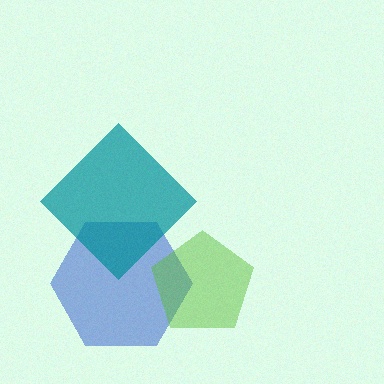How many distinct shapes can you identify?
There are 3 distinct shapes: a blue hexagon, a teal diamond, a lime pentagon.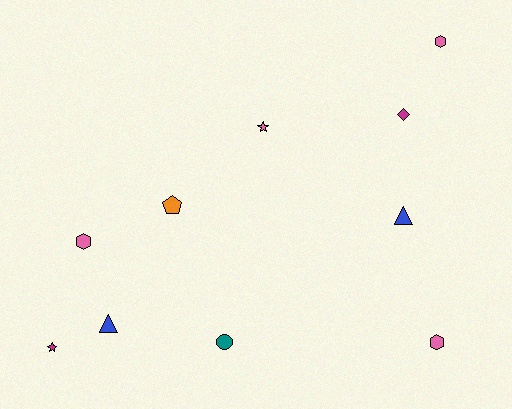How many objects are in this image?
There are 10 objects.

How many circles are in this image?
There is 1 circle.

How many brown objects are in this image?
There are no brown objects.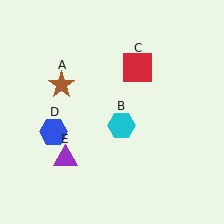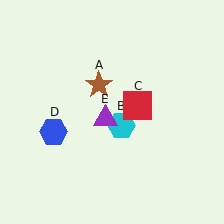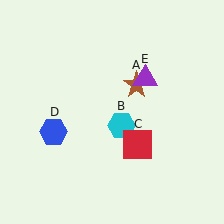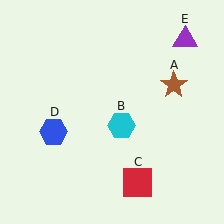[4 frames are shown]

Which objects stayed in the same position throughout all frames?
Cyan hexagon (object B) and blue hexagon (object D) remained stationary.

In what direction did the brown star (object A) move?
The brown star (object A) moved right.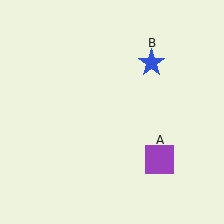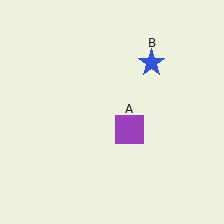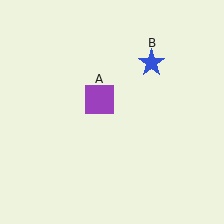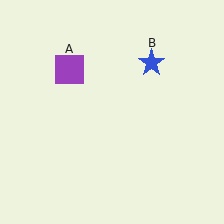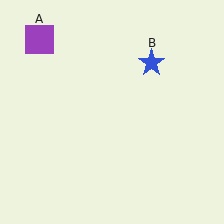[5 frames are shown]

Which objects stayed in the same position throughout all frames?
Blue star (object B) remained stationary.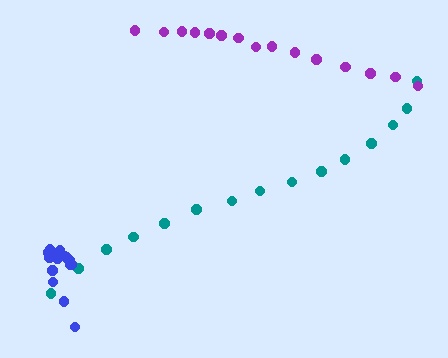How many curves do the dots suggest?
There are 3 distinct paths.